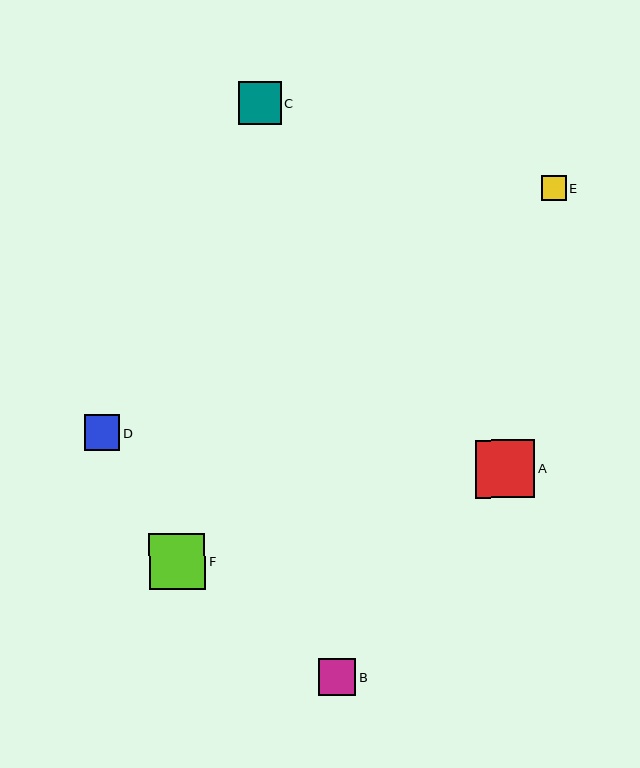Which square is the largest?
Square A is the largest with a size of approximately 59 pixels.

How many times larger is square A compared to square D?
Square A is approximately 1.6 times the size of square D.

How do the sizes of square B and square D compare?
Square B and square D are approximately the same size.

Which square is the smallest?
Square E is the smallest with a size of approximately 25 pixels.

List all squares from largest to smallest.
From largest to smallest: A, F, C, B, D, E.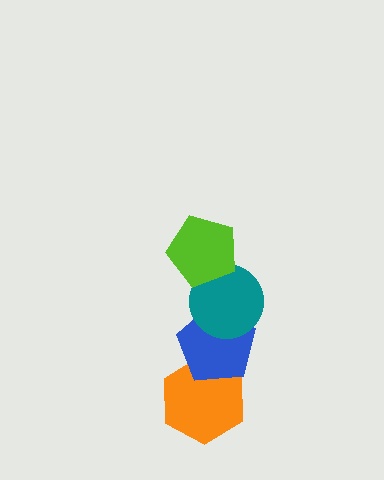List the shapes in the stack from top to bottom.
From top to bottom: the lime pentagon, the teal circle, the blue pentagon, the orange hexagon.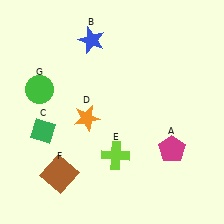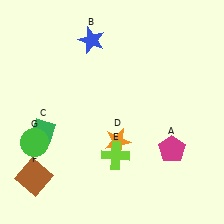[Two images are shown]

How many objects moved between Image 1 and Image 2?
3 objects moved between the two images.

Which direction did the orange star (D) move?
The orange star (D) moved right.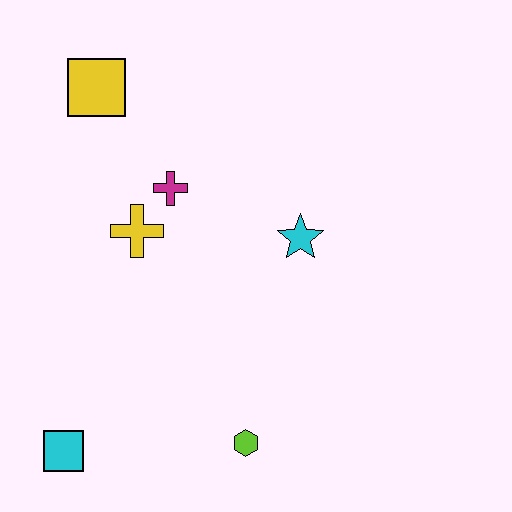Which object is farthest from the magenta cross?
The cyan square is farthest from the magenta cross.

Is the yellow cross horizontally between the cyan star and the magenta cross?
No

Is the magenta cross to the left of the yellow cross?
No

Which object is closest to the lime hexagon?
The cyan square is closest to the lime hexagon.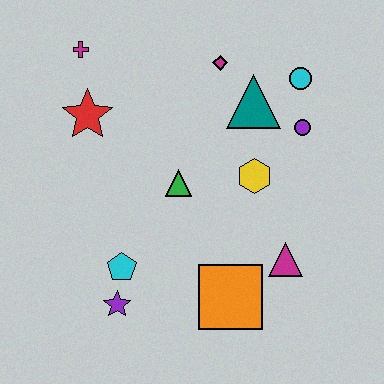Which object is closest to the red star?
The magenta cross is closest to the red star.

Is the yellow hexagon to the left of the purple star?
No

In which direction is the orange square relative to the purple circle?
The orange square is below the purple circle.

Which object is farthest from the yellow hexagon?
The magenta cross is farthest from the yellow hexagon.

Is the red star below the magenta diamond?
Yes